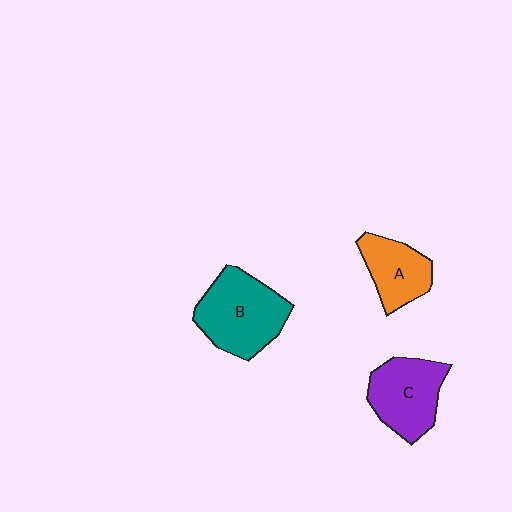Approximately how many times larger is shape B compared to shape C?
Approximately 1.2 times.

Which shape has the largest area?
Shape B (teal).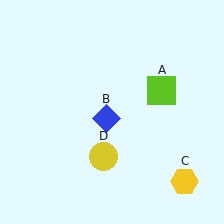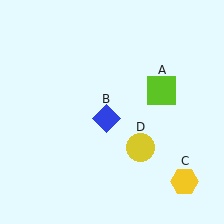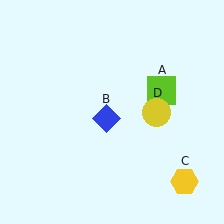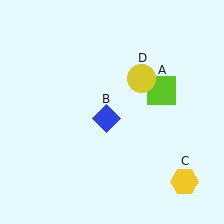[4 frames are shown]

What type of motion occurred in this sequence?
The yellow circle (object D) rotated counterclockwise around the center of the scene.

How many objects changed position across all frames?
1 object changed position: yellow circle (object D).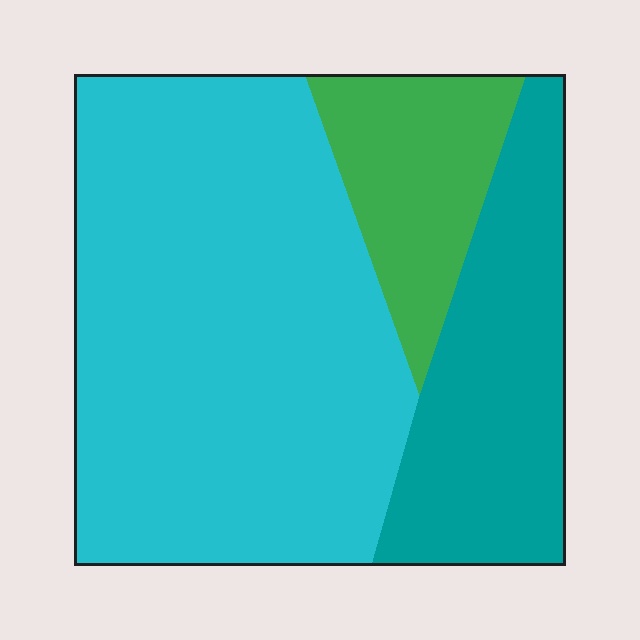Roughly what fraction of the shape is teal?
Teal takes up less than a quarter of the shape.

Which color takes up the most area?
Cyan, at roughly 60%.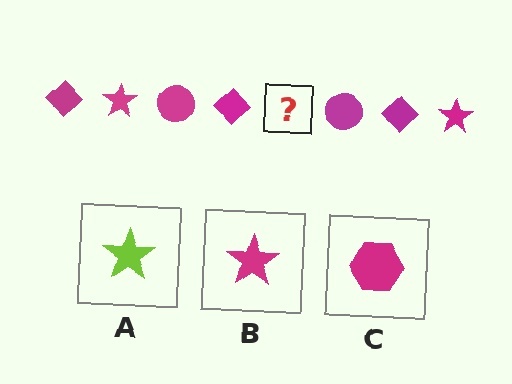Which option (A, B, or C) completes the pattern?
B.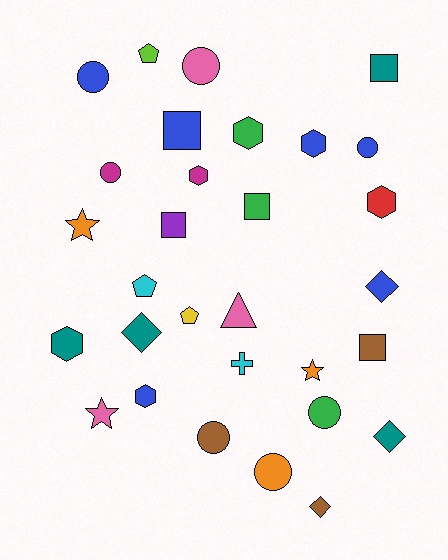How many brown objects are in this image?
There are 3 brown objects.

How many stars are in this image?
There are 3 stars.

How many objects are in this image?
There are 30 objects.